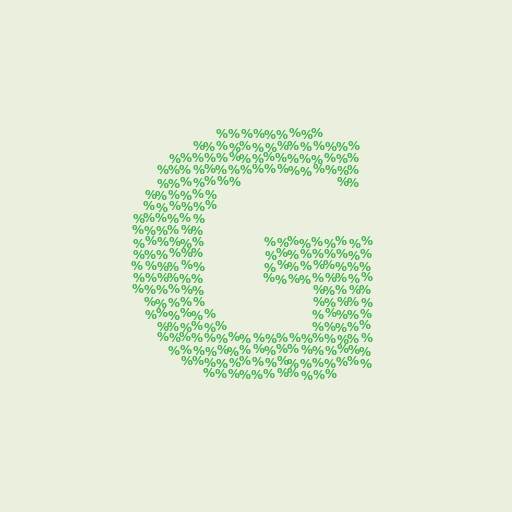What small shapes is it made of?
It is made of small percent signs.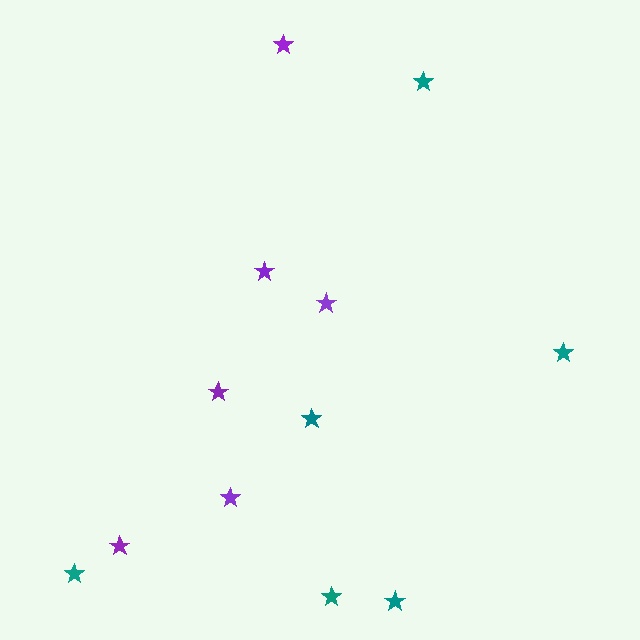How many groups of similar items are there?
There are 2 groups: one group of teal stars (6) and one group of purple stars (6).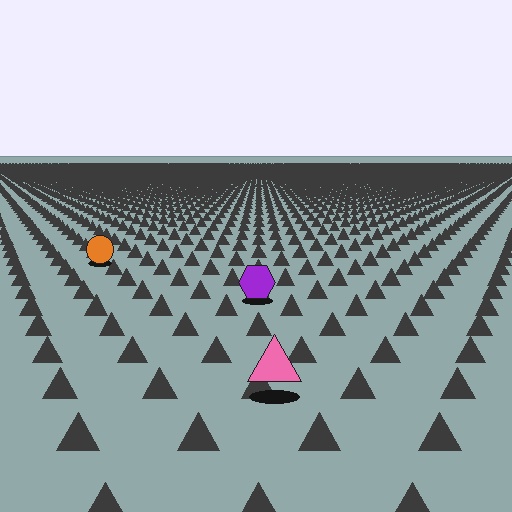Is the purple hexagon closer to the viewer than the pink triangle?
No. The pink triangle is closer — you can tell from the texture gradient: the ground texture is coarser near it.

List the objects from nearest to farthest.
From nearest to farthest: the pink triangle, the purple hexagon, the orange circle.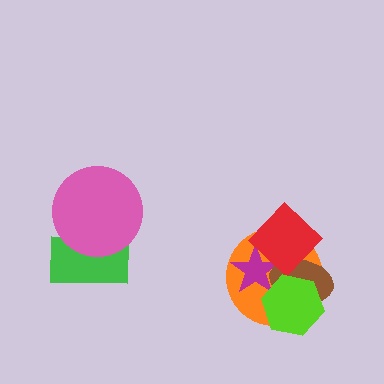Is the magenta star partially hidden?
Yes, it is partially covered by another shape.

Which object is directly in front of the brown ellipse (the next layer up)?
The red diamond is directly in front of the brown ellipse.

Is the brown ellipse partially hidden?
Yes, it is partially covered by another shape.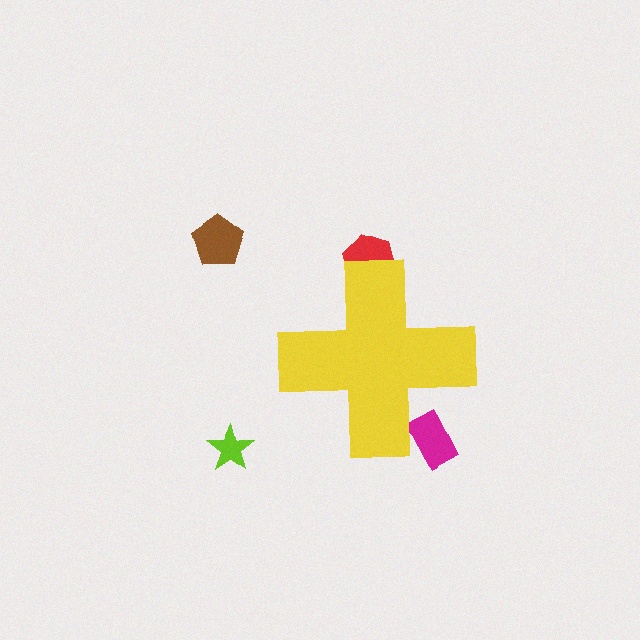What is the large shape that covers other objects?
A yellow cross.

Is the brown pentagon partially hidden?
No, the brown pentagon is fully visible.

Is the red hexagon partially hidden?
Yes, the red hexagon is partially hidden behind the yellow cross.